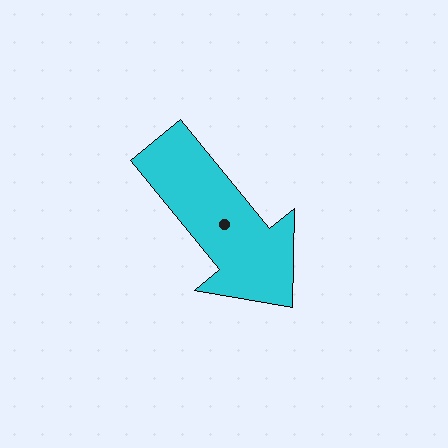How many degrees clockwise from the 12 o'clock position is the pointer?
Approximately 141 degrees.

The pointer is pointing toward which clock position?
Roughly 5 o'clock.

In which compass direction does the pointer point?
Southeast.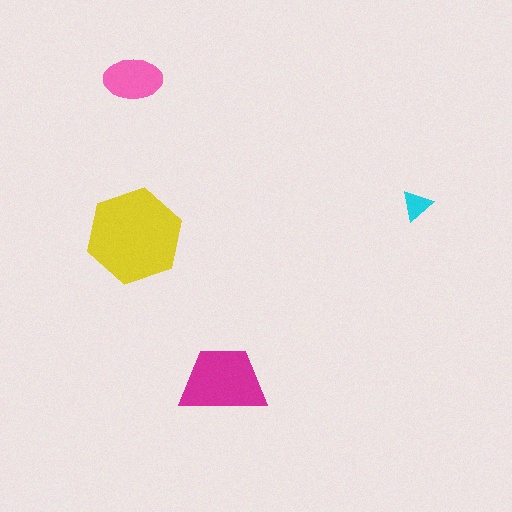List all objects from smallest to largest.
The cyan triangle, the pink ellipse, the magenta trapezoid, the yellow hexagon.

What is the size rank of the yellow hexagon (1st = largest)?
1st.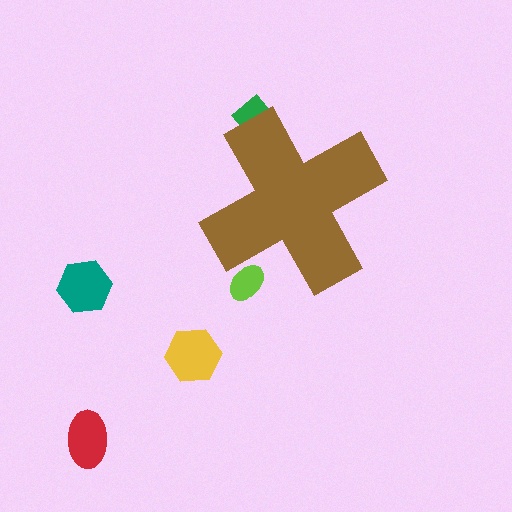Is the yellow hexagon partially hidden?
No, the yellow hexagon is fully visible.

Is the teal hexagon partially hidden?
No, the teal hexagon is fully visible.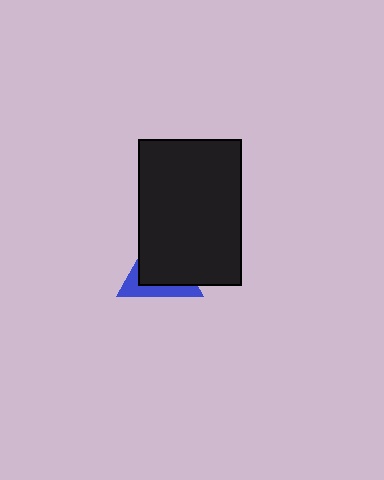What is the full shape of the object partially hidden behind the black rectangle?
The partially hidden object is a blue triangle.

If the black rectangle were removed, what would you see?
You would see the complete blue triangle.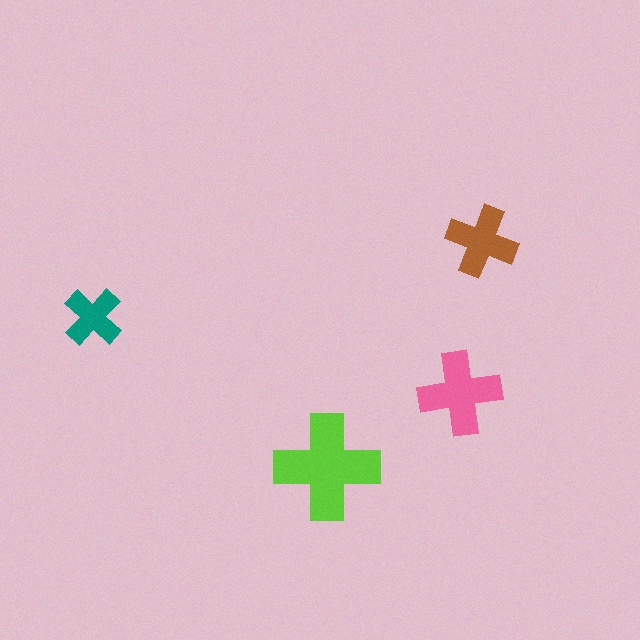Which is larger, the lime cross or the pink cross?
The lime one.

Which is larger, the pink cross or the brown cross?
The pink one.